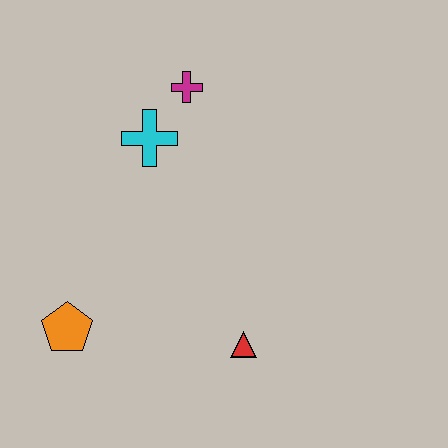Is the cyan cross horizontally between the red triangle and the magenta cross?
No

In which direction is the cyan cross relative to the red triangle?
The cyan cross is above the red triangle.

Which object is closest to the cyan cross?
The magenta cross is closest to the cyan cross.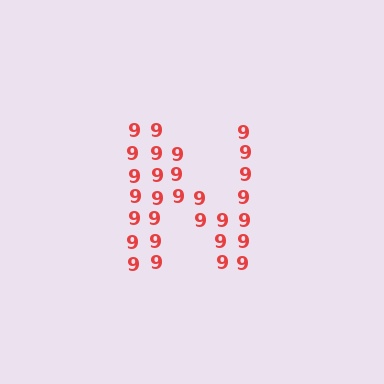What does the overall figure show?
The overall figure shows the letter N.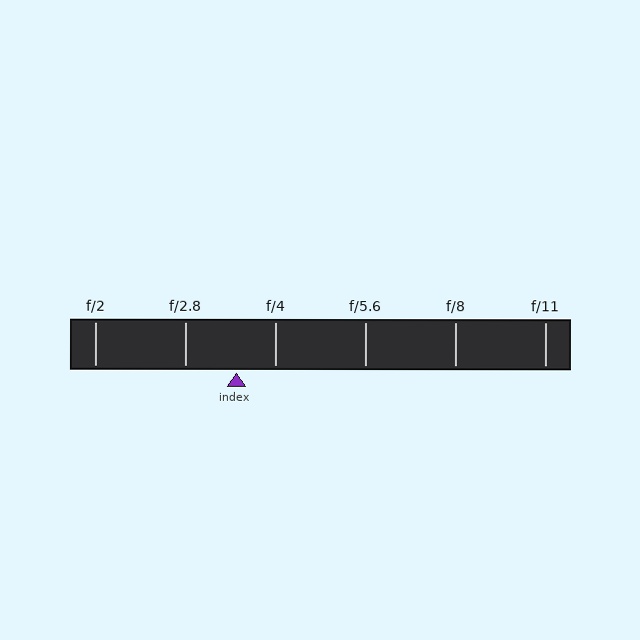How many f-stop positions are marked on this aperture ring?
There are 6 f-stop positions marked.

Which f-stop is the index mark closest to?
The index mark is closest to f/4.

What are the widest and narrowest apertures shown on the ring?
The widest aperture shown is f/2 and the narrowest is f/11.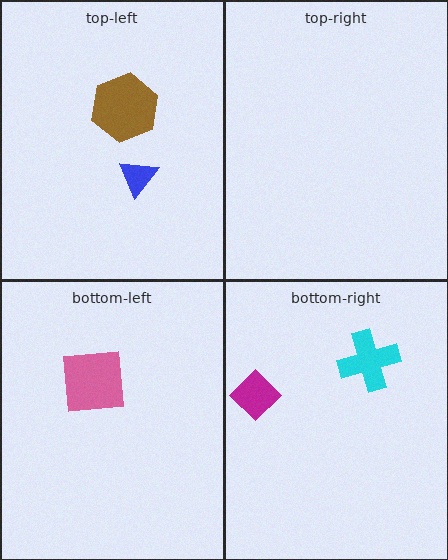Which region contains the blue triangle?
The top-left region.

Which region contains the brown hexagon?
The top-left region.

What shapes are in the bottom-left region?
The pink square.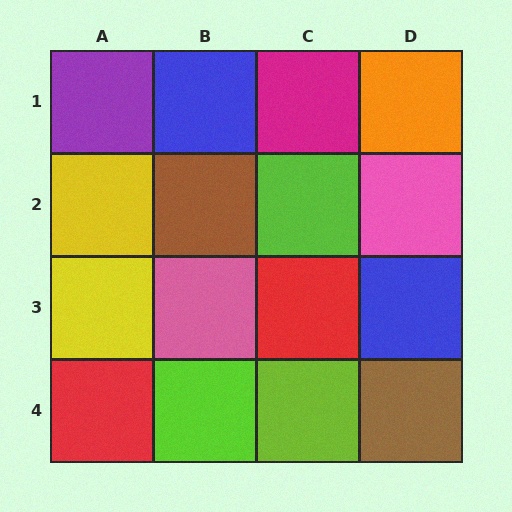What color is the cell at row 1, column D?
Orange.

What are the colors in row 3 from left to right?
Yellow, pink, red, blue.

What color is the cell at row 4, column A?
Red.